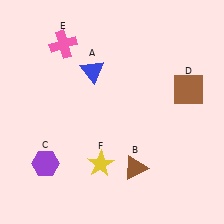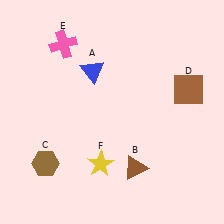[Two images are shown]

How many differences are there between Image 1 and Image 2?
There is 1 difference between the two images.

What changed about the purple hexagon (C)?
In Image 1, C is purple. In Image 2, it changed to brown.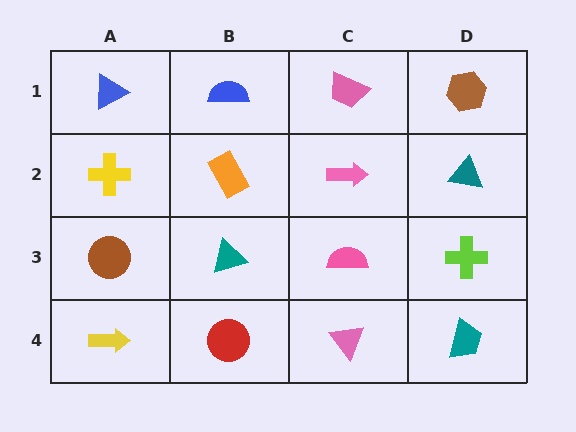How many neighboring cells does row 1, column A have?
2.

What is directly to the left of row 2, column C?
An orange rectangle.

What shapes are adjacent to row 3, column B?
An orange rectangle (row 2, column B), a red circle (row 4, column B), a brown circle (row 3, column A), a pink semicircle (row 3, column C).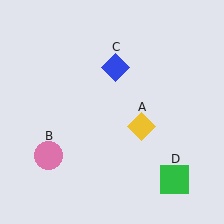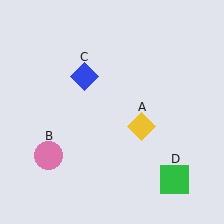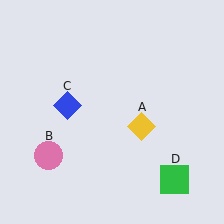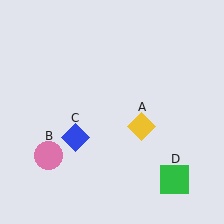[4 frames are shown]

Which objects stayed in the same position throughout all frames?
Yellow diamond (object A) and pink circle (object B) and green square (object D) remained stationary.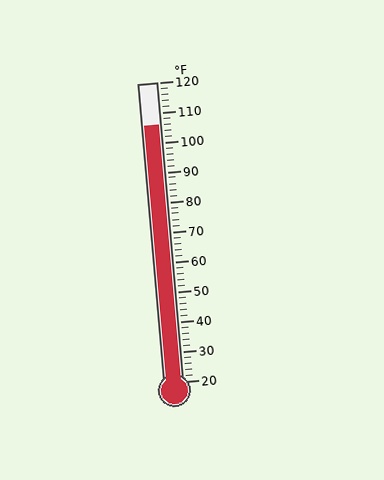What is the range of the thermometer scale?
The thermometer scale ranges from 20°F to 120°F.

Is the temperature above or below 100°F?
The temperature is above 100°F.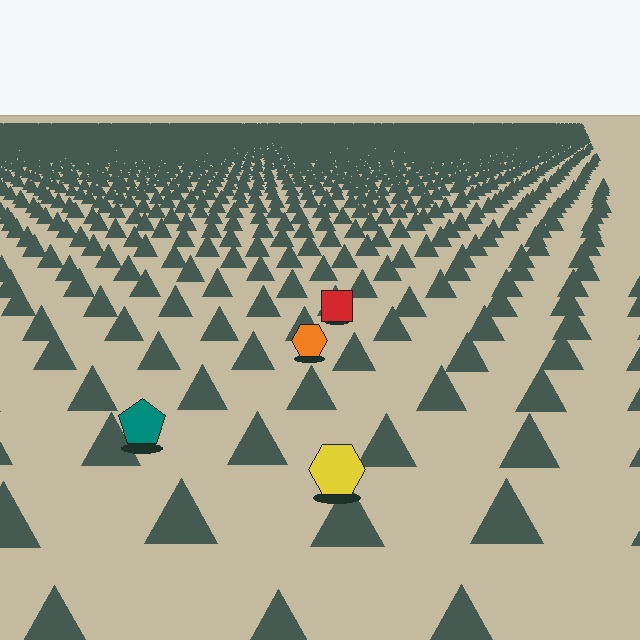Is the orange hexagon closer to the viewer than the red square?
Yes. The orange hexagon is closer — you can tell from the texture gradient: the ground texture is coarser near it.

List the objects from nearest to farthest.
From nearest to farthest: the yellow hexagon, the teal pentagon, the orange hexagon, the red square.